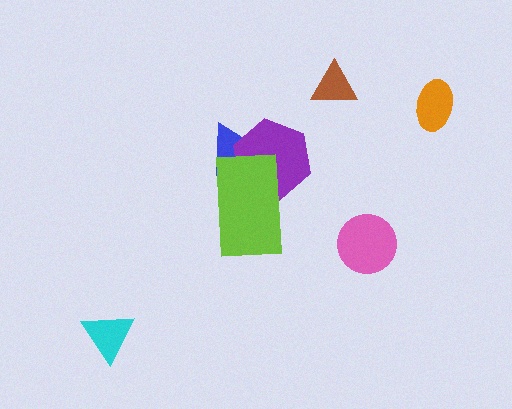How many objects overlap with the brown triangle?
0 objects overlap with the brown triangle.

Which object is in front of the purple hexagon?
The lime rectangle is in front of the purple hexagon.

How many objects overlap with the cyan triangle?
0 objects overlap with the cyan triangle.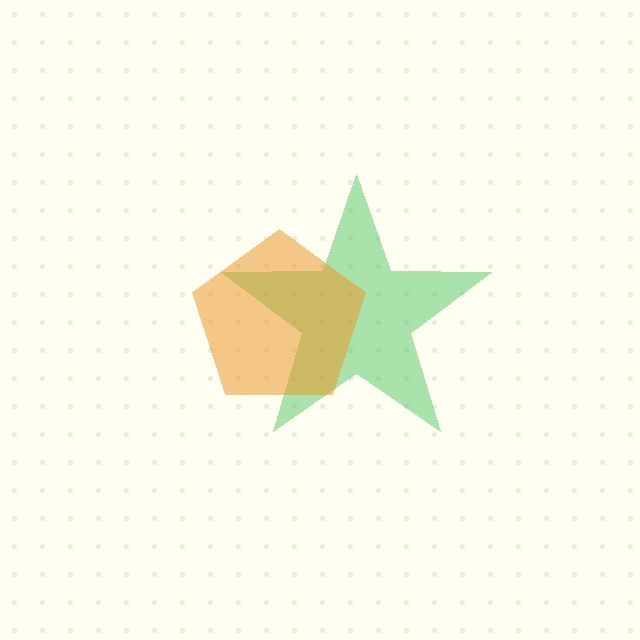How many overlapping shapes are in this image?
There are 2 overlapping shapes in the image.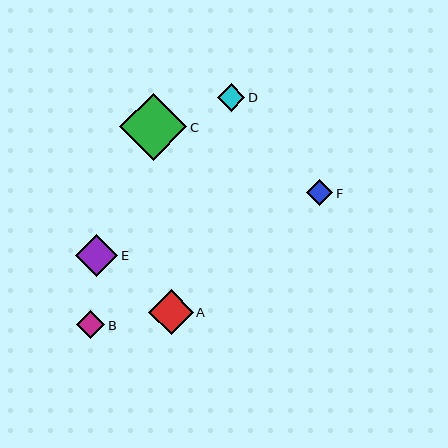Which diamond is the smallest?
Diamond F is the smallest with a size of approximately 26 pixels.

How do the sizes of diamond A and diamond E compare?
Diamond A and diamond E are approximately the same size.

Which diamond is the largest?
Diamond C is the largest with a size of approximately 67 pixels.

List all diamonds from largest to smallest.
From largest to smallest: C, A, E, B, D, F.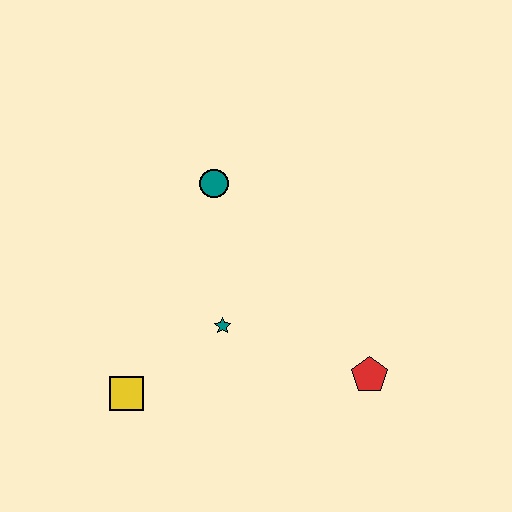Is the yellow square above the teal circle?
No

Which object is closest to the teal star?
The yellow square is closest to the teal star.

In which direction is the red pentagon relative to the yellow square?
The red pentagon is to the right of the yellow square.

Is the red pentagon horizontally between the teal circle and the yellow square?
No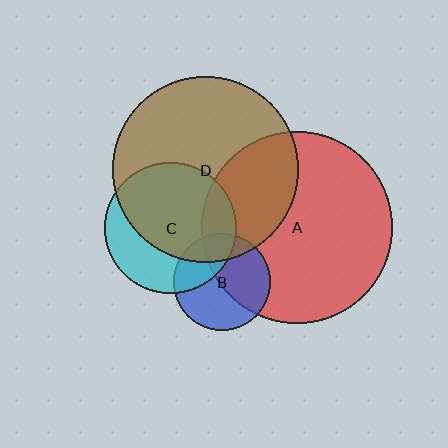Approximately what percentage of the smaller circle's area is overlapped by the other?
Approximately 20%.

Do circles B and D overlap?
Yes.